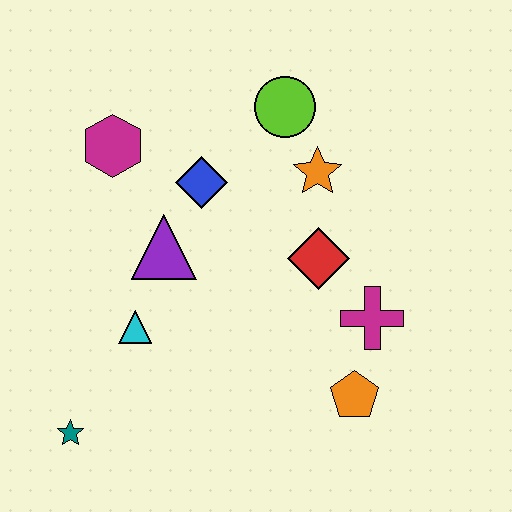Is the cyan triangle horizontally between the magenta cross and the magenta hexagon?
Yes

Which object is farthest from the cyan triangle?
The lime circle is farthest from the cyan triangle.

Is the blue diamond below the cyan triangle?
No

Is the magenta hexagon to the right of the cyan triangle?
No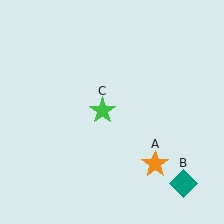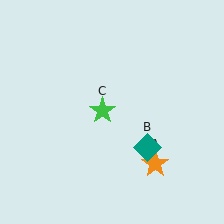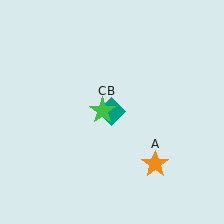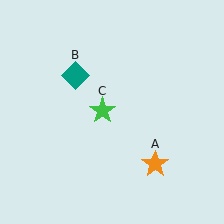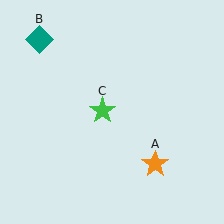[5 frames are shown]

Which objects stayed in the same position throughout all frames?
Orange star (object A) and green star (object C) remained stationary.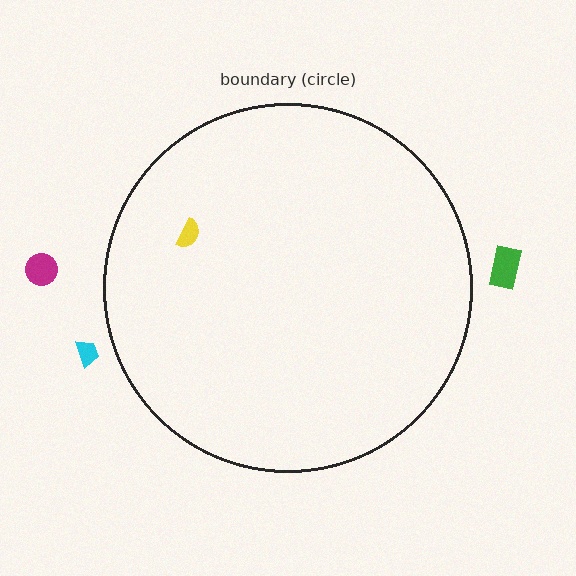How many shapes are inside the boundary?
1 inside, 3 outside.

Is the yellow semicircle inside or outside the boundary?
Inside.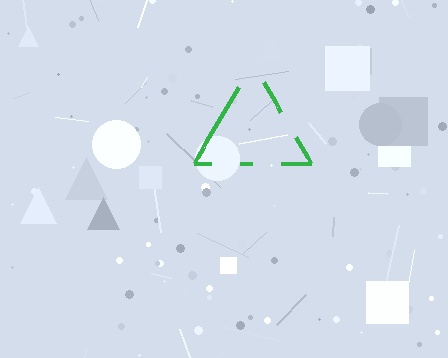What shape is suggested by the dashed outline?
The dashed outline suggests a triangle.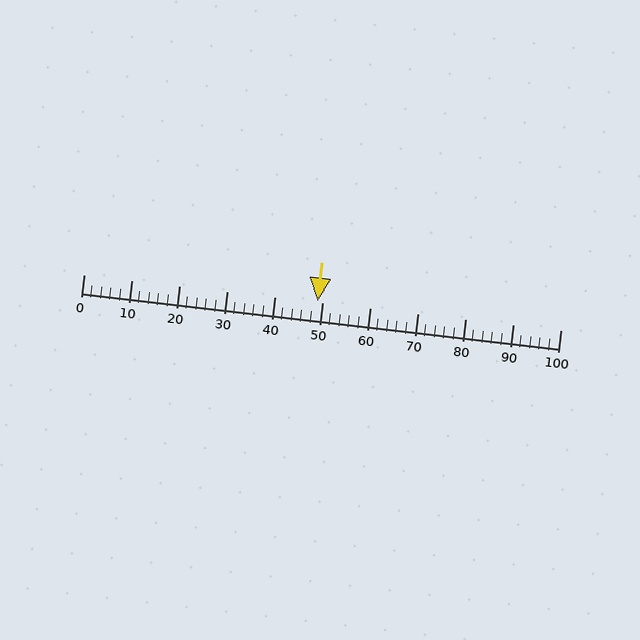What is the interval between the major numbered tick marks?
The major tick marks are spaced 10 units apart.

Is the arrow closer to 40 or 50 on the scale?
The arrow is closer to 50.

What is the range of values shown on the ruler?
The ruler shows values from 0 to 100.